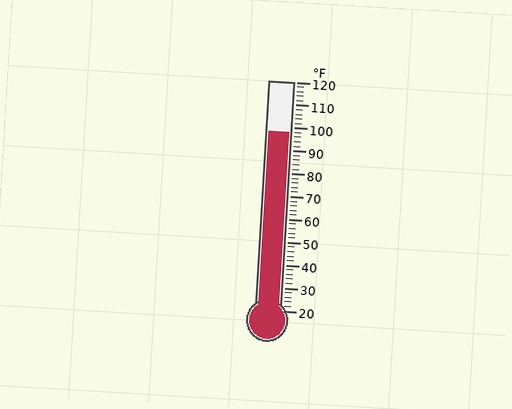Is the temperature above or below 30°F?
The temperature is above 30°F.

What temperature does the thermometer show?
The thermometer shows approximately 98°F.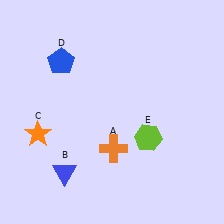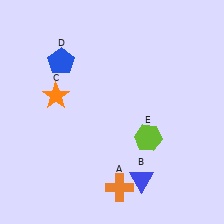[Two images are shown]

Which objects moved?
The objects that moved are: the orange cross (A), the blue triangle (B), the orange star (C).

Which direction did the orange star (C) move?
The orange star (C) moved up.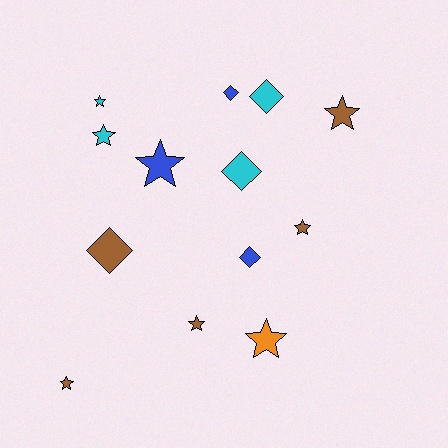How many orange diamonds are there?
There are no orange diamonds.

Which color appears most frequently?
Brown, with 5 objects.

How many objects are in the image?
There are 13 objects.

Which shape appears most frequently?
Star, with 8 objects.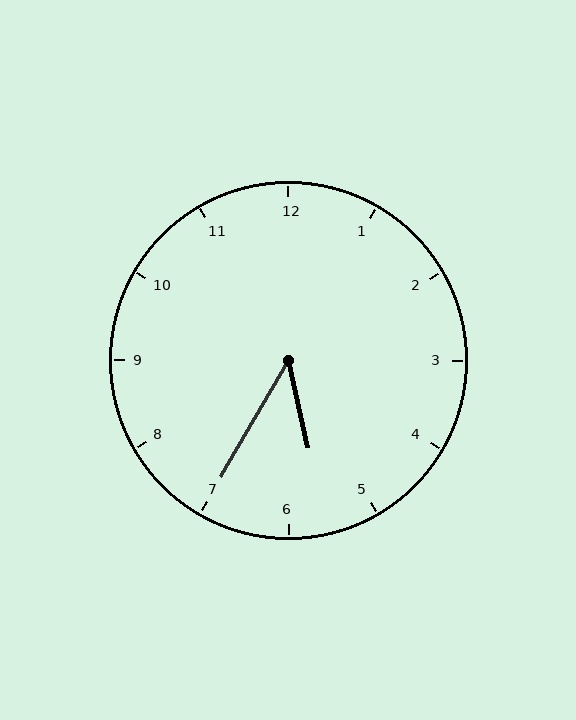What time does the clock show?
5:35.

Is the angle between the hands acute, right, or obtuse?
It is acute.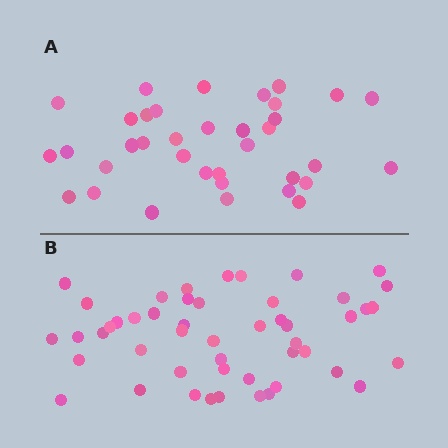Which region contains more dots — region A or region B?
Region B (the bottom region) has more dots.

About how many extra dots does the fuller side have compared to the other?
Region B has approximately 15 more dots than region A.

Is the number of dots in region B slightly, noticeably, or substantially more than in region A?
Region B has noticeably more, but not dramatically so. The ratio is roughly 1.4 to 1.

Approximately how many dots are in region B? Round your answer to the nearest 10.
About 50 dots. (The exact count is 49, which rounds to 50.)